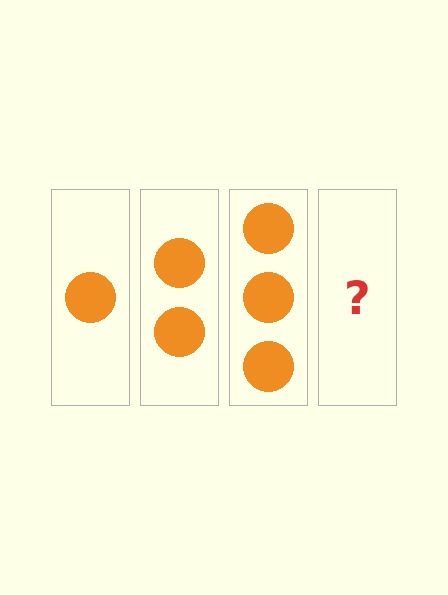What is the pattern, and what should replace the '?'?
The pattern is that each step adds one more circle. The '?' should be 4 circles.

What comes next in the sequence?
The next element should be 4 circles.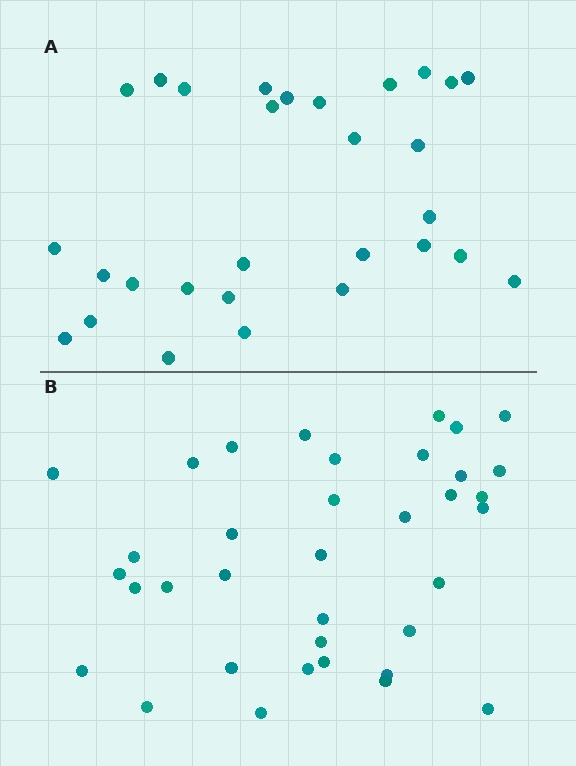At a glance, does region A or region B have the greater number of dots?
Region B (the bottom region) has more dots.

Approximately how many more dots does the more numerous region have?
Region B has roughly 8 or so more dots than region A.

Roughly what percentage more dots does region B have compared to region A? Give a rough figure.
About 25% more.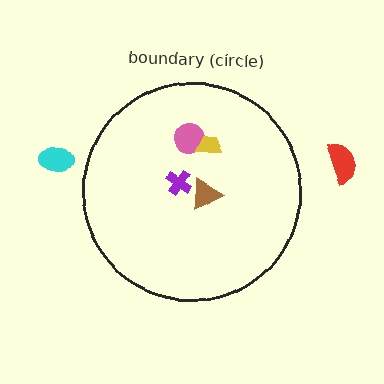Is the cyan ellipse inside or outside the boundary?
Outside.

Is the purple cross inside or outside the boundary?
Inside.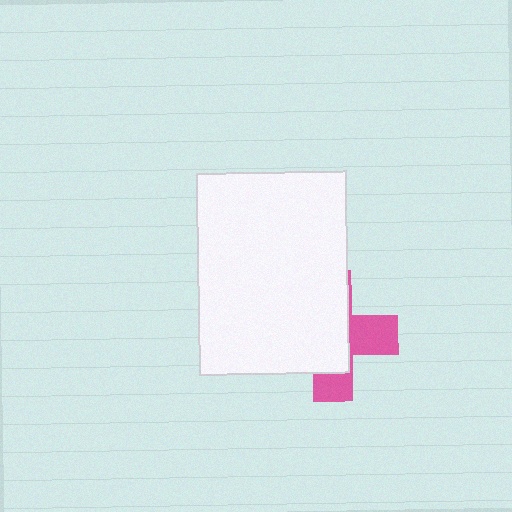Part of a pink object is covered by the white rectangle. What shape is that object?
It is a cross.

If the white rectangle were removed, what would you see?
You would see the complete pink cross.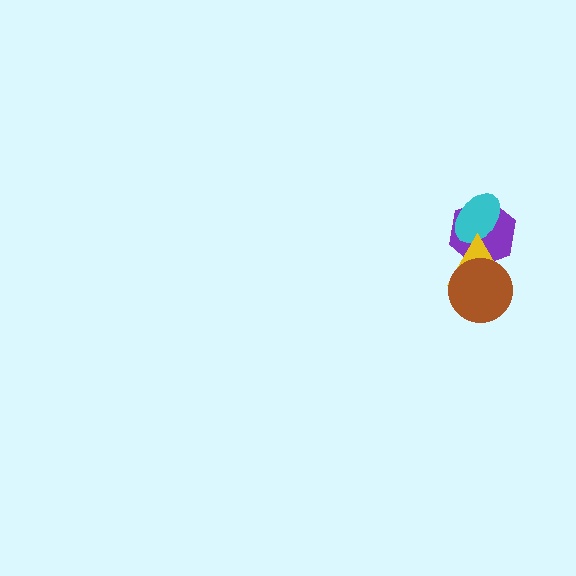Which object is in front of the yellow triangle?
The brown circle is in front of the yellow triangle.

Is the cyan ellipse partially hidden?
Yes, it is partially covered by another shape.